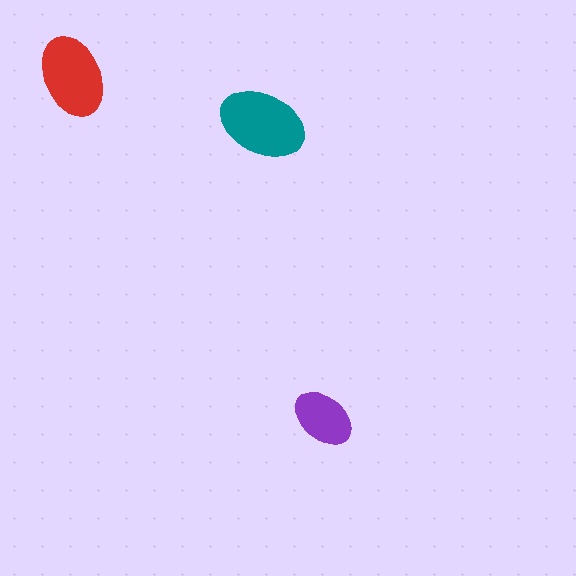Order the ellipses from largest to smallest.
the teal one, the red one, the purple one.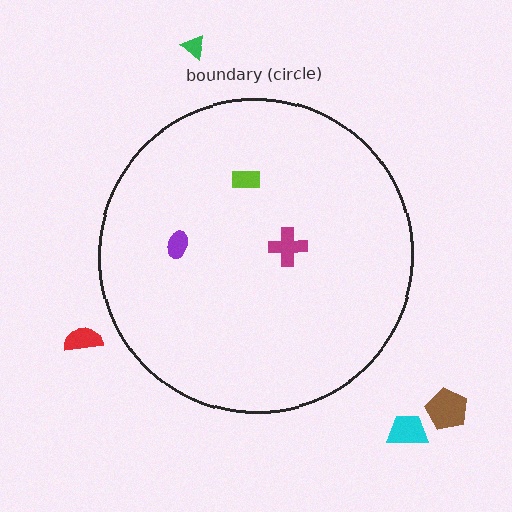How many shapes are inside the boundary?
3 inside, 4 outside.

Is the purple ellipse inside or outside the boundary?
Inside.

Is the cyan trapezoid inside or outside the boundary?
Outside.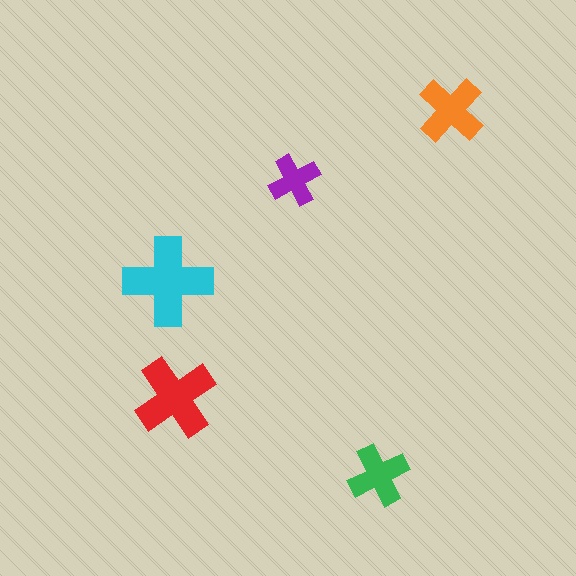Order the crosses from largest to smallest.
the cyan one, the red one, the orange one, the green one, the purple one.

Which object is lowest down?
The green cross is bottommost.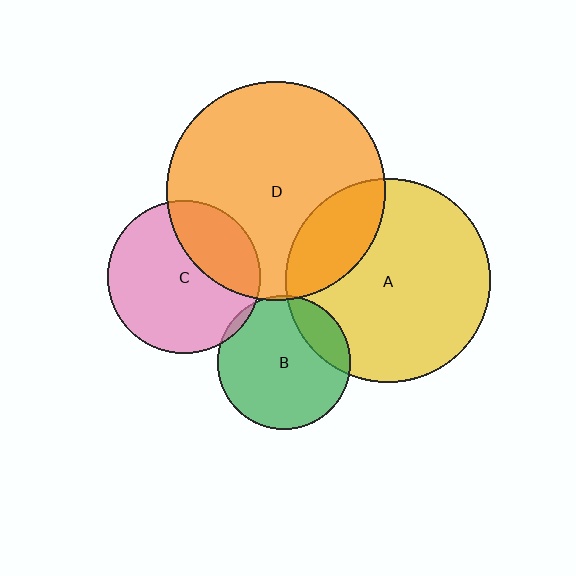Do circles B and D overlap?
Yes.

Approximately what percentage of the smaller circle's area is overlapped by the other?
Approximately 5%.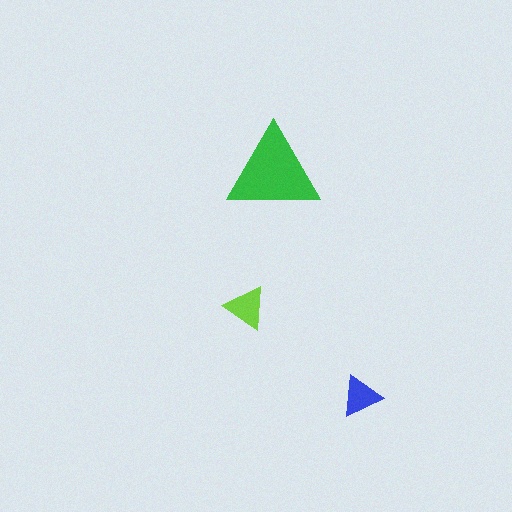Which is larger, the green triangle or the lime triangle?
The green one.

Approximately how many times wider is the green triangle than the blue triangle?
About 2.5 times wider.